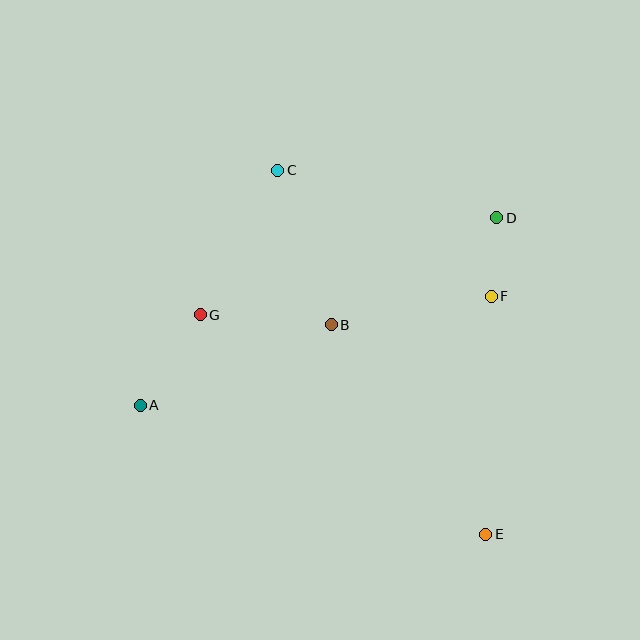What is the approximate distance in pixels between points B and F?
The distance between B and F is approximately 163 pixels.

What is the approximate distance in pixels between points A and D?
The distance between A and D is approximately 403 pixels.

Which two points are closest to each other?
Points D and F are closest to each other.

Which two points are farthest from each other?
Points C and E are farthest from each other.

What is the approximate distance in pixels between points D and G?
The distance between D and G is approximately 312 pixels.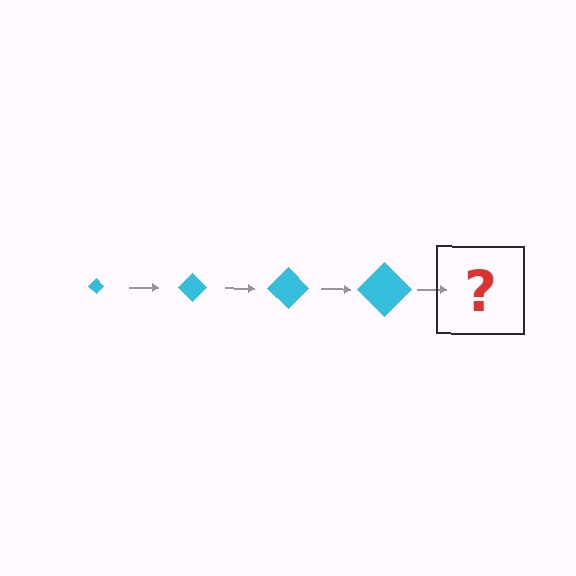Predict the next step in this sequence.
The next step is a cyan diamond, larger than the previous one.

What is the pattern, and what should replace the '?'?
The pattern is that the diamond gets progressively larger each step. The '?' should be a cyan diamond, larger than the previous one.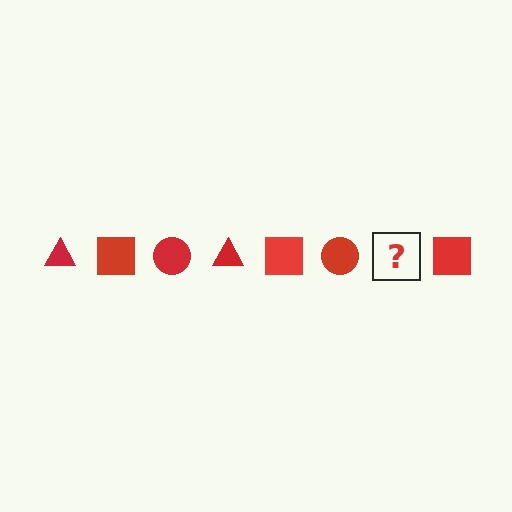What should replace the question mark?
The question mark should be replaced with a red triangle.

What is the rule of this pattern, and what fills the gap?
The rule is that the pattern cycles through triangle, square, circle shapes in red. The gap should be filled with a red triangle.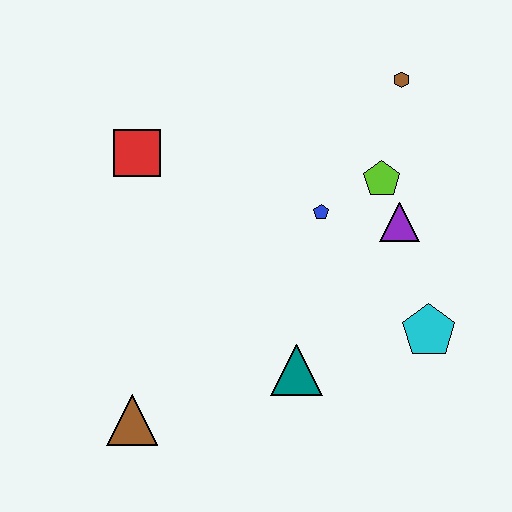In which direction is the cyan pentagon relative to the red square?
The cyan pentagon is to the right of the red square.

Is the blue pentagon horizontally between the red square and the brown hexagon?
Yes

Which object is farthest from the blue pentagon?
The brown triangle is farthest from the blue pentagon.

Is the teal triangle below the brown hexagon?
Yes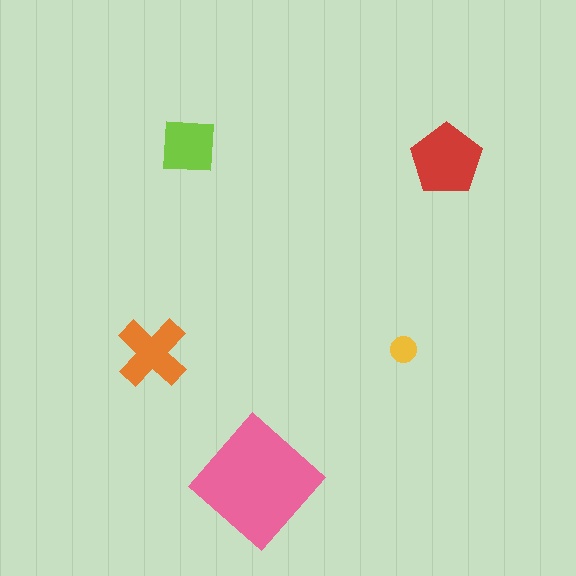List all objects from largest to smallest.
The pink diamond, the red pentagon, the orange cross, the lime square, the yellow circle.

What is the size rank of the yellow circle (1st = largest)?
5th.